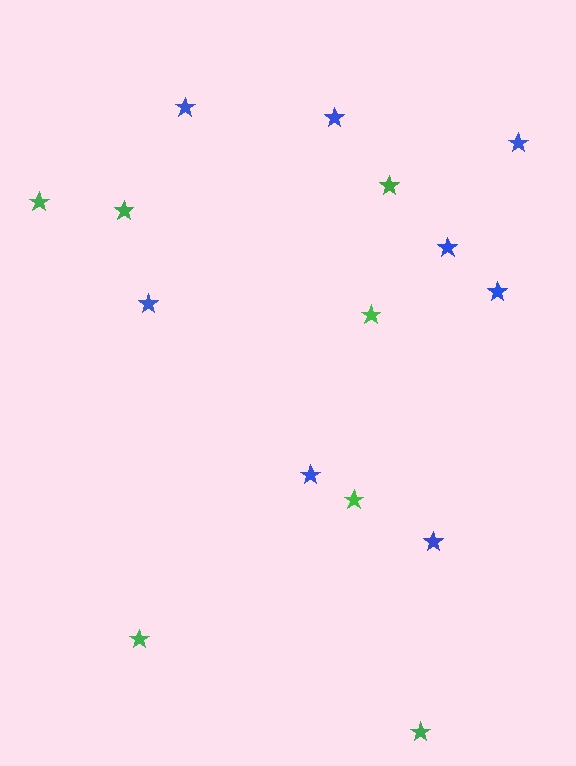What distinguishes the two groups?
There are 2 groups: one group of blue stars (8) and one group of green stars (7).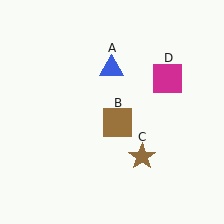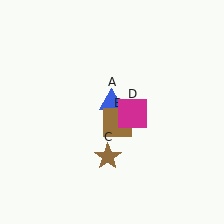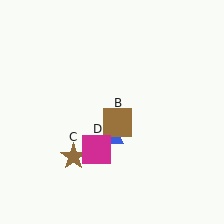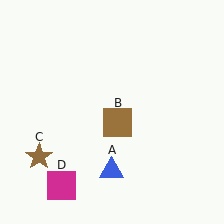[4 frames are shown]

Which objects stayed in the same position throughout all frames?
Brown square (object B) remained stationary.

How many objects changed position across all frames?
3 objects changed position: blue triangle (object A), brown star (object C), magenta square (object D).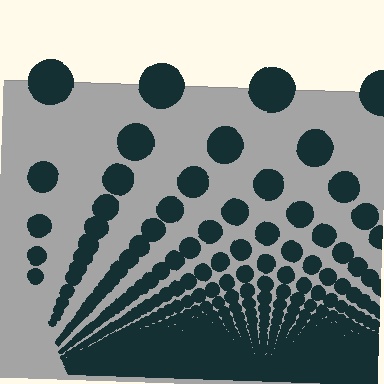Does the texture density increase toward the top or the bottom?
Density increases toward the bottom.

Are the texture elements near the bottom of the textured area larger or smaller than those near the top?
Smaller. The gradient is inverted — elements near the bottom are smaller and denser.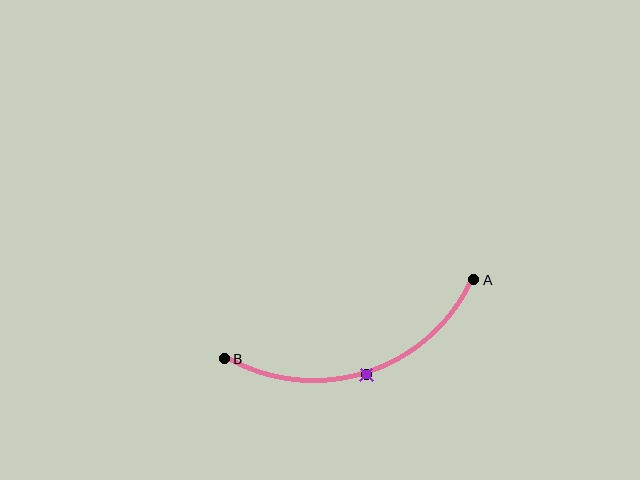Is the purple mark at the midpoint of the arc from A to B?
Yes. The purple mark lies on the arc at equal arc-length from both A and B — it is the arc midpoint.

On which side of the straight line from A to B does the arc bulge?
The arc bulges below the straight line connecting A and B.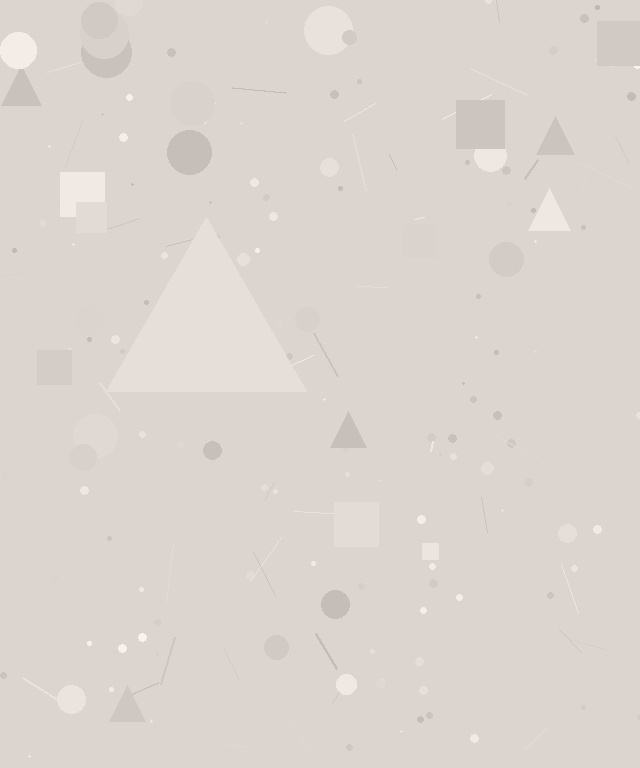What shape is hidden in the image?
A triangle is hidden in the image.